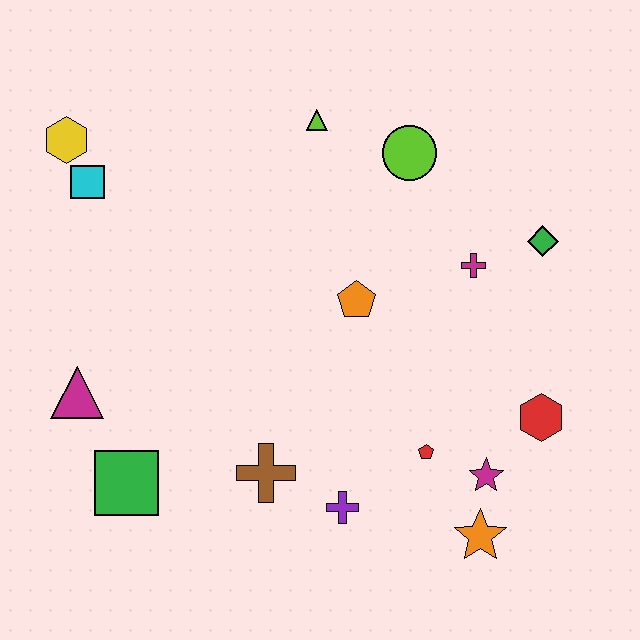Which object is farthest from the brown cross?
The yellow hexagon is farthest from the brown cross.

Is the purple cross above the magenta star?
No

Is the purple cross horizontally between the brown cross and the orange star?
Yes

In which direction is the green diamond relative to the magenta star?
The green diamond is above the magenta star.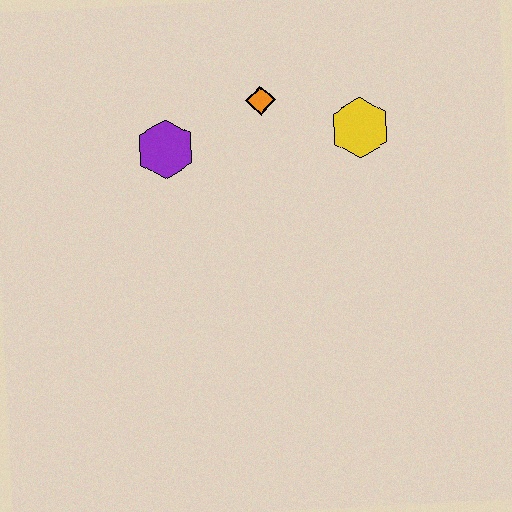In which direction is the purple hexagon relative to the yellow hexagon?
The purple hexagon is to the left of the yellow hexagon.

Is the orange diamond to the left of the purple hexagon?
No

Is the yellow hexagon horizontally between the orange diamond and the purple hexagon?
No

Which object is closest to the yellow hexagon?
The orange diamond is closest to the yellow hexagon.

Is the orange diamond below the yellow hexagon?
No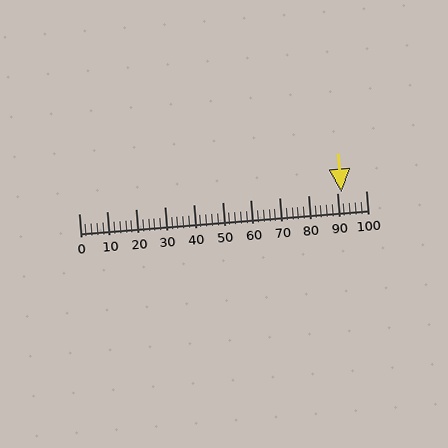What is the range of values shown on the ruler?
The ruler shows values from 0 to 100.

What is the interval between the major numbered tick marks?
The major tick marks are spaced 10 units apart.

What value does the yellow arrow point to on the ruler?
The yellow arrow points to approximately 92.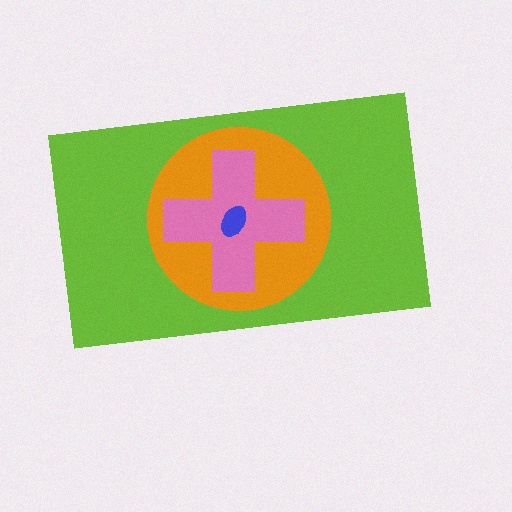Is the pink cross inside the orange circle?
Yes.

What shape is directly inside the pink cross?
The blue ellipse.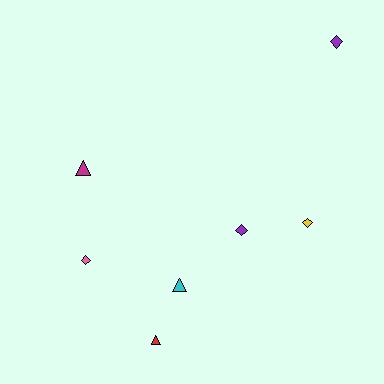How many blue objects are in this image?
There are no blue objects.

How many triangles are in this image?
There are 3 triangles.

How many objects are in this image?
There are 7 objects.